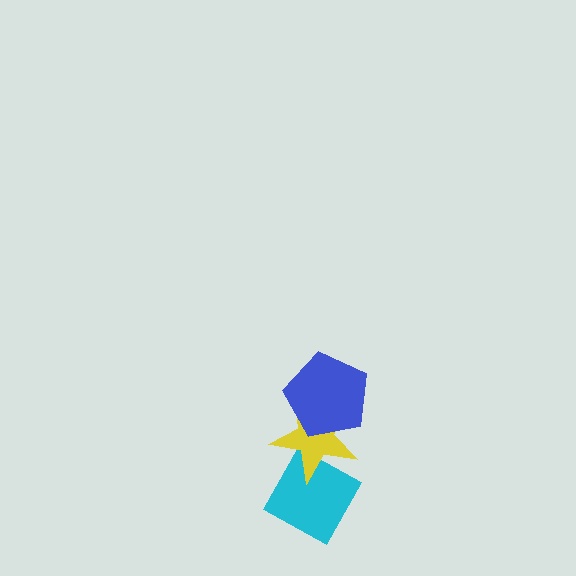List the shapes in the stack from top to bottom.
From top to bottom: the blue pentagon, the yellow star, the cyan diamond.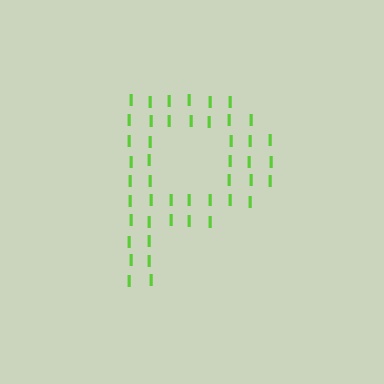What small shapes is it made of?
It is made of small letter I's.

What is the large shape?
The large shape is the letter P.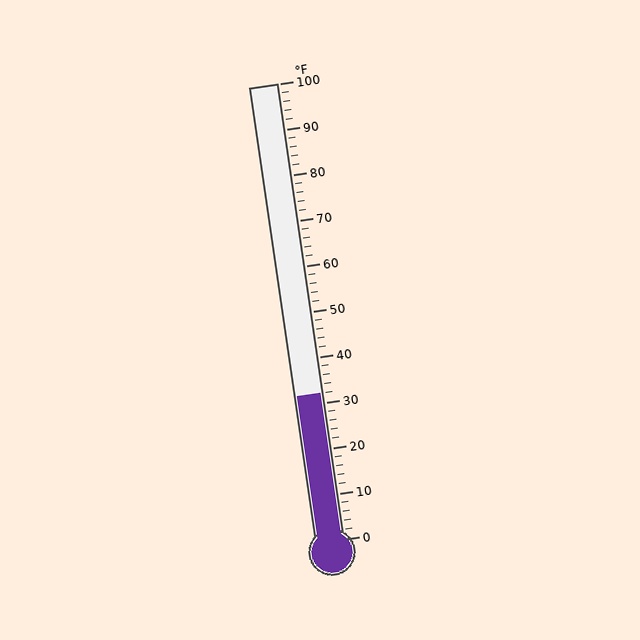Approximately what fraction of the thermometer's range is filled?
The thermometer is filled to approximately 30% of its range.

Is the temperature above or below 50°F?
The temperature is below 50°F.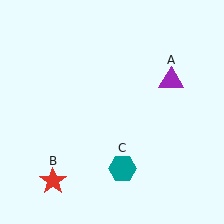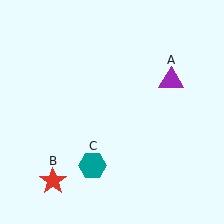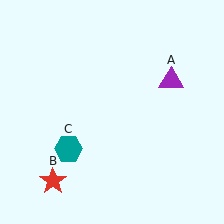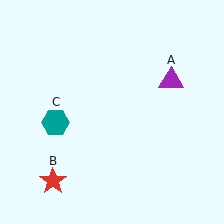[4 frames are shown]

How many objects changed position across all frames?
1 object changed position: teal hexagon (object C).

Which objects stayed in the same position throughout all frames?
Purple triangle (object A) and red star (object B) remained stationary.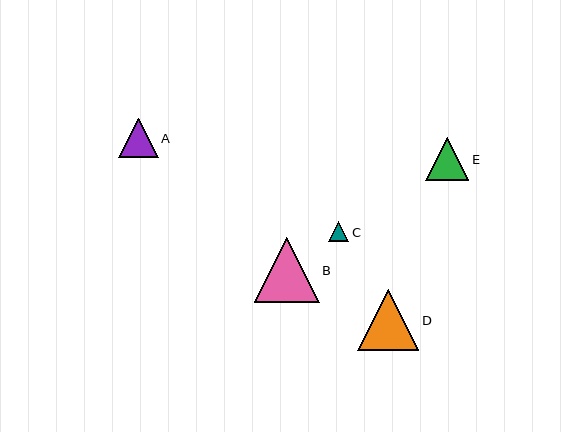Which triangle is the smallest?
Triangle C is the smallest with a size of approximately 20 pixels.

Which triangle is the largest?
Triangle B is the largest with a size of approximately 65 pixels.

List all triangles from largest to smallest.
From largest to smallest: B, D, E, A, C.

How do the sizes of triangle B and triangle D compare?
Triangle B and triangle D are approximately the same size.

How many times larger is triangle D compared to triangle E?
Triangle D is approximately 1.4 times the size of triangle E.